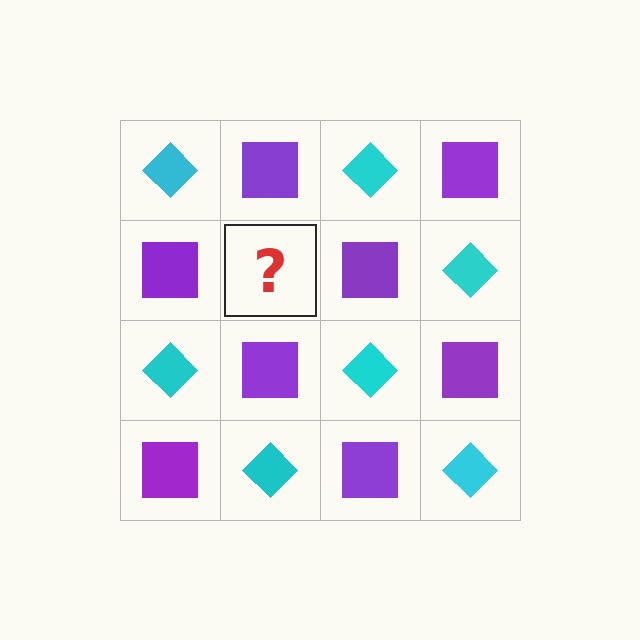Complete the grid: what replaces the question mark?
The question mark should be replaced with a cyan diamond.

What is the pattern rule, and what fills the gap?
The rule is that it alternates cyan diamond and purple square in a checkerboard pattern. The gap should be filled with a cyan diamond.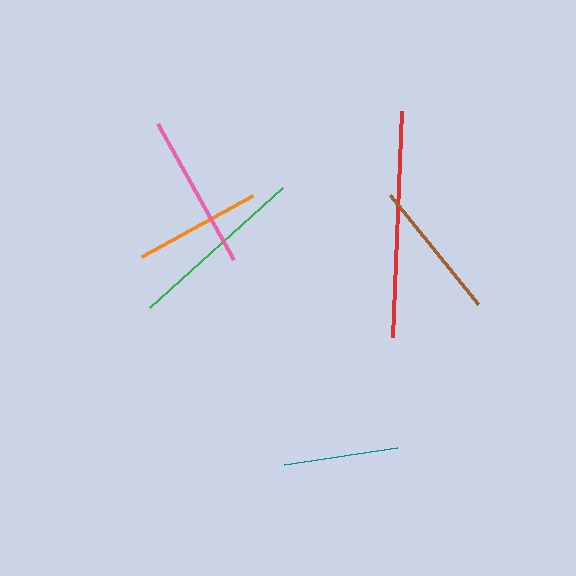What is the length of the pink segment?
The pink segment is approximately 156 pixels long.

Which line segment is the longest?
The red line is the longest at approximately 227 pixels.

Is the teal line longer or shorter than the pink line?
The pink line is longer than the teal line.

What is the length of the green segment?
The green segment is approximately 178 pixels long.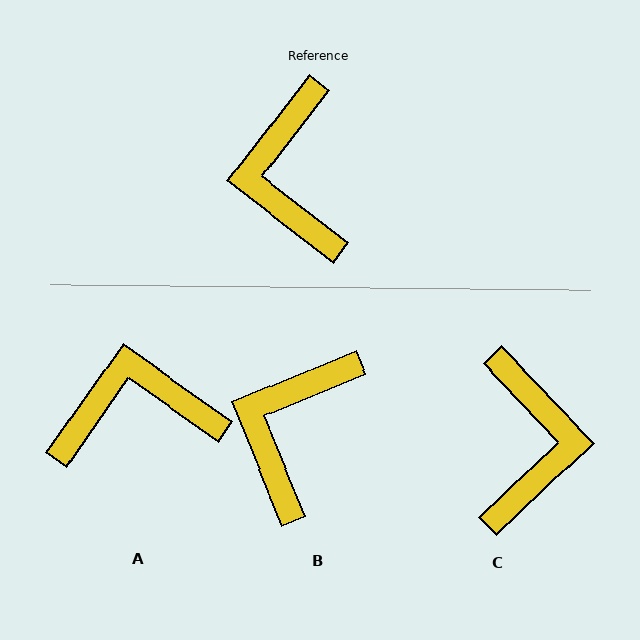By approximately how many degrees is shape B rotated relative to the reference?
Approximately 30 degrees clockwise.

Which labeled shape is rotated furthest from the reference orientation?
C, about 171 degrees away.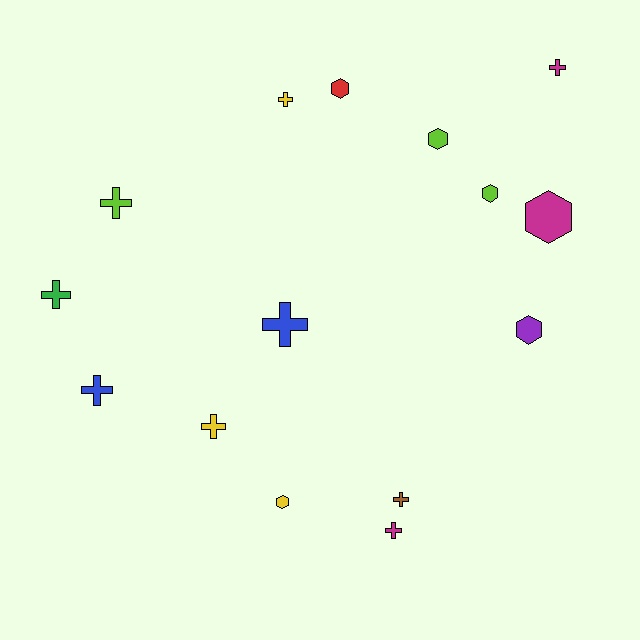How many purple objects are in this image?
There is 1 purple object.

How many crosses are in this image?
There are 9 crosses.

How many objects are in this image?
There are 15 objects.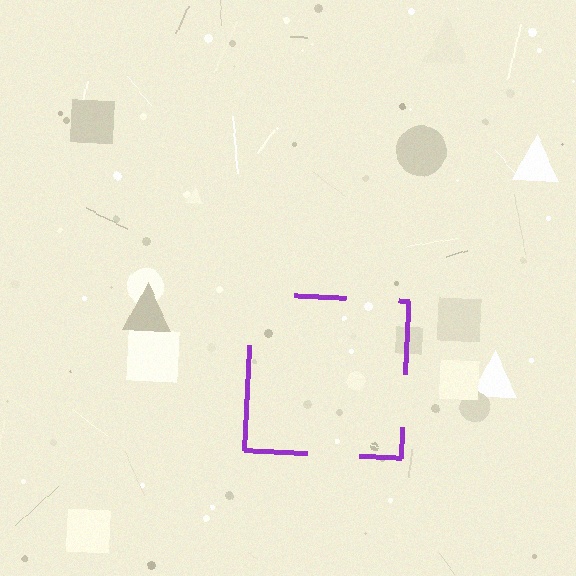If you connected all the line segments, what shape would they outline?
They would outline a square.